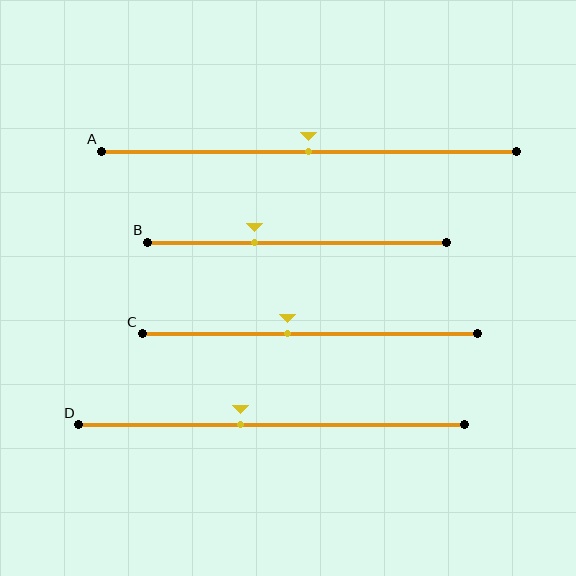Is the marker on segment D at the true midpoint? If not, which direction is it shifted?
No, the marker on segment D is shifted to the left by about 8% of the segment length.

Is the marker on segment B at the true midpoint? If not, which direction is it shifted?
No, the marker on segment B is shifted to the left by about 14% of the segment length.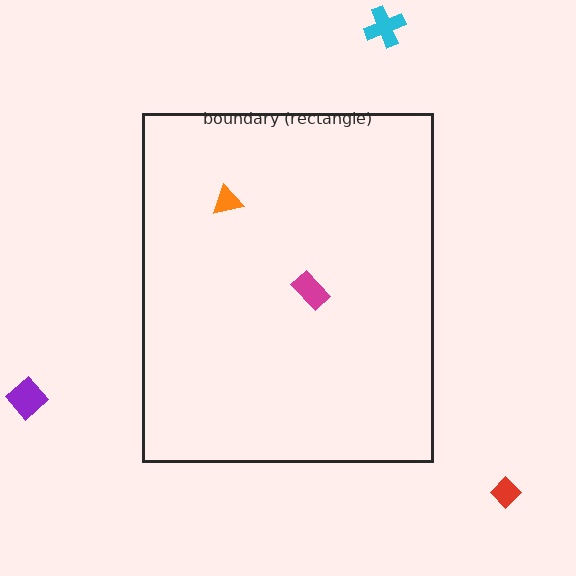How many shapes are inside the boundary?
2 inside, 3 outside.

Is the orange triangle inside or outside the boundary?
Inside.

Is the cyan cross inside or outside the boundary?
Outside.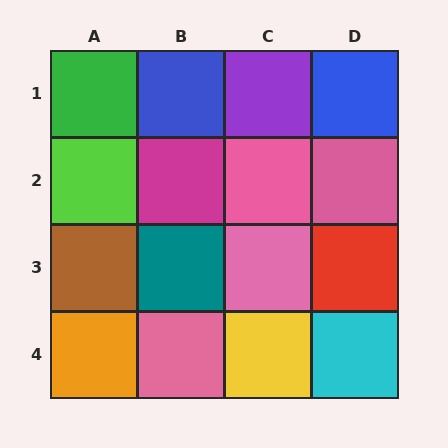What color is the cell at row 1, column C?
Purple.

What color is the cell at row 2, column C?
Pink.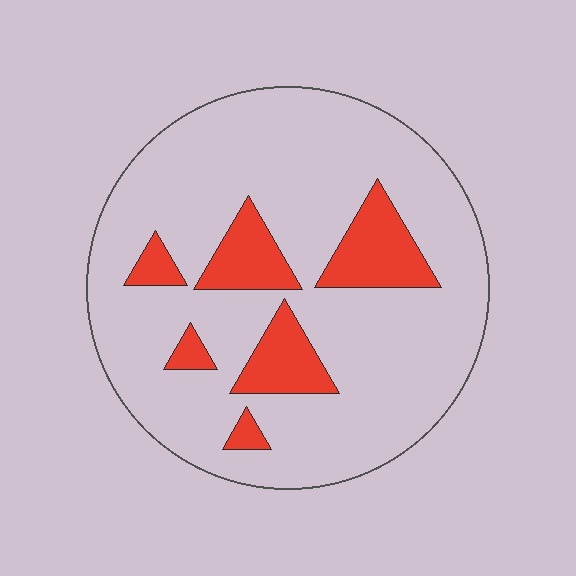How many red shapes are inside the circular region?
6.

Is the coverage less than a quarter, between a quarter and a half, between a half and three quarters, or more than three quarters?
Less than a quarter.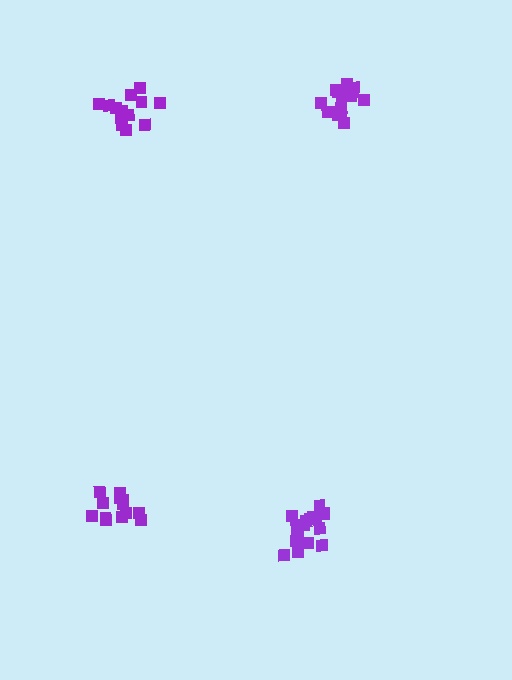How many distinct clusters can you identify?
There are 4 distinct clusters.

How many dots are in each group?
Group 1: 18 dots, Group 2: 13 dots, Group 3: 13 dots, Group 4: 17 dots (61 total).